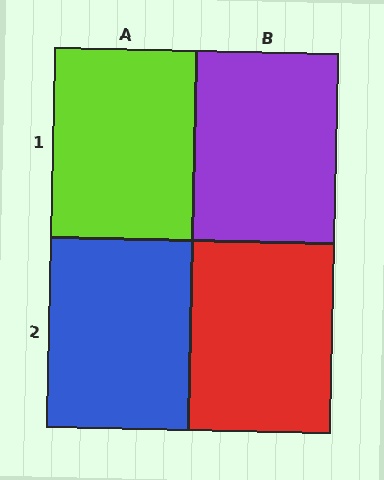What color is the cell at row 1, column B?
Purple.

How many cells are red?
1 cell is red.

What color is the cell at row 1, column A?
Lime.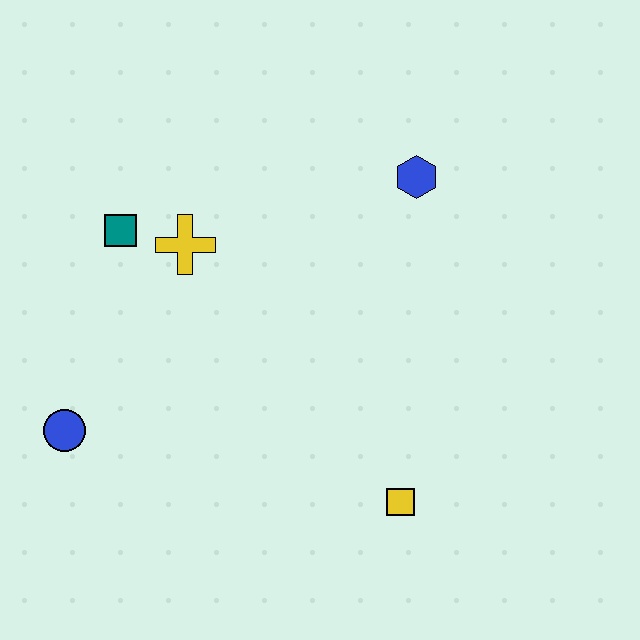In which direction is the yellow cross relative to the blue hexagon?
The yellow cross is to the left of the blue hexagon.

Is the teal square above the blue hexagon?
No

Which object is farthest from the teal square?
The yellow square is farthest from the teal square.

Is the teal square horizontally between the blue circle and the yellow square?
Yes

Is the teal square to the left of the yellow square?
Yes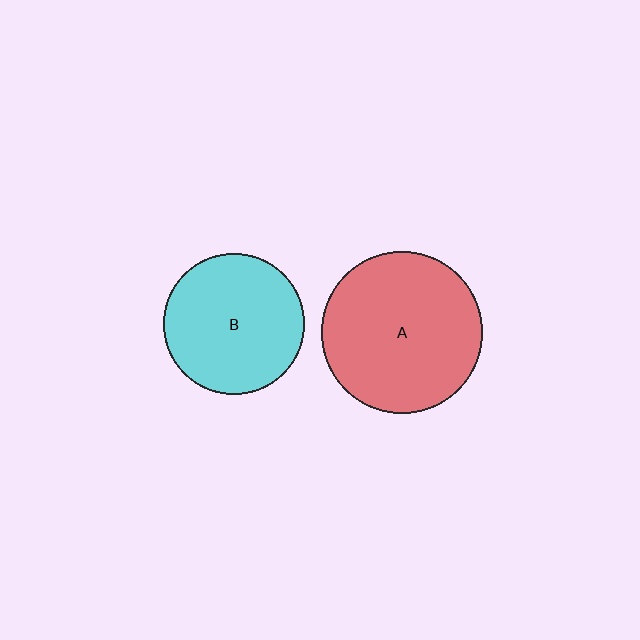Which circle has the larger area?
Circle A (red).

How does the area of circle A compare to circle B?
Approximately 1.3 times.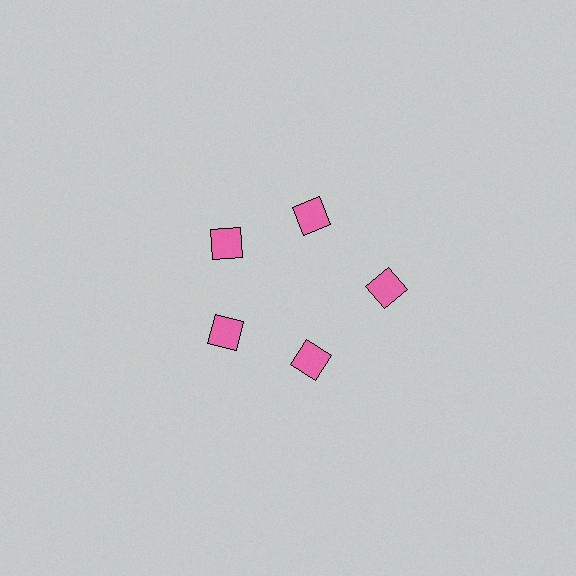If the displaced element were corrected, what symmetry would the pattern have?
It would have 5-fold rotational symmetry — the pattern would map onto itself every 72 degrees.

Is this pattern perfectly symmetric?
No. The 5 pink squares are arranged in a ring, but one element near the 3 o'clock position is pushed outward from the center, breaking the 5-fold rotational symmetry.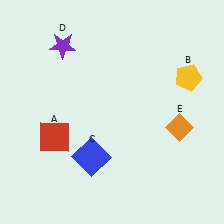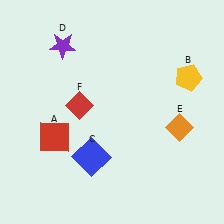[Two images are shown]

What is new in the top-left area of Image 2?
A red diamond (F) was added in the top-left area of Image 2.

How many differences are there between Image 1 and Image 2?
There is 1 difference between the two images.